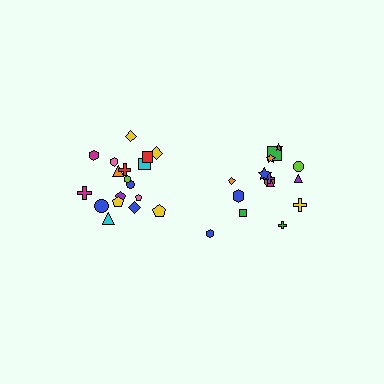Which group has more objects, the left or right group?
The left group.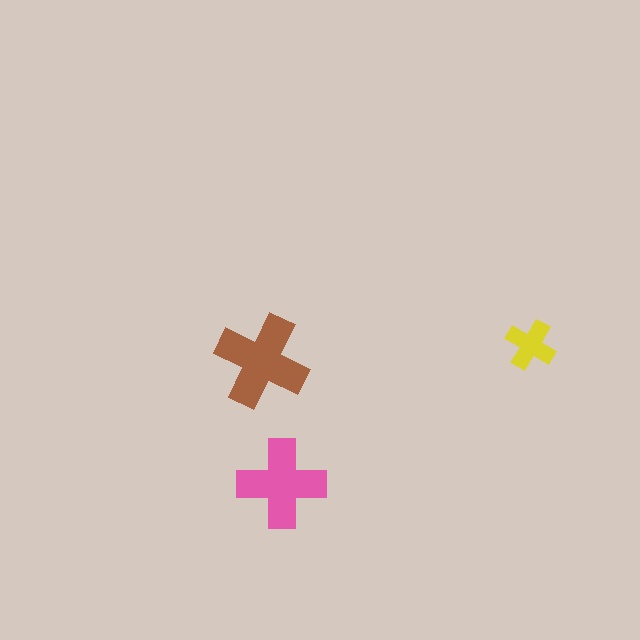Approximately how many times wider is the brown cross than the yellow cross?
About 2 times wider.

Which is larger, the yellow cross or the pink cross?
The pink one.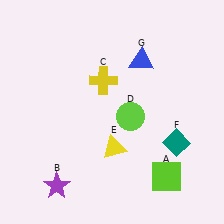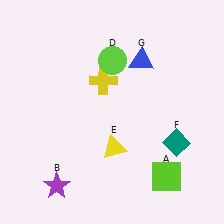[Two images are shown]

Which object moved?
The lime circle (D) moved up.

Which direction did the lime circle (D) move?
The lime circle (D) moved up.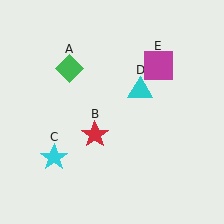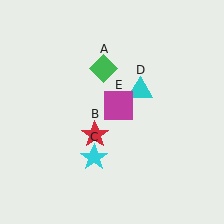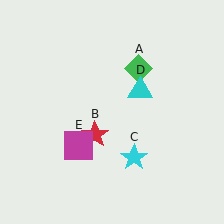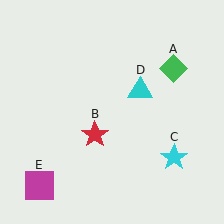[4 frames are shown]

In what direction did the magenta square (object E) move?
The magenta square (object E) moved down and to the left.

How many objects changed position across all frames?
3 objects changed position: green diamond (object A), cyan star (object C), magenta square (object E).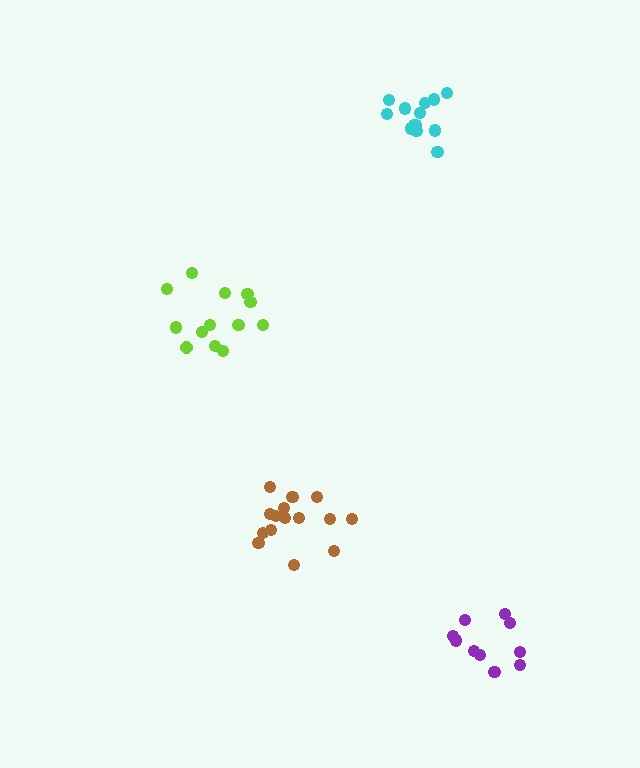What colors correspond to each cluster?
The clusters are colored: brown, lime, purple, cyan.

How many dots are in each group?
Group 1: 15 dots, Group 2: 13 dots, Group 3: 10 dots, Group 4: 13 dots (51 total).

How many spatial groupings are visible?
There are 4 spatial groupings.